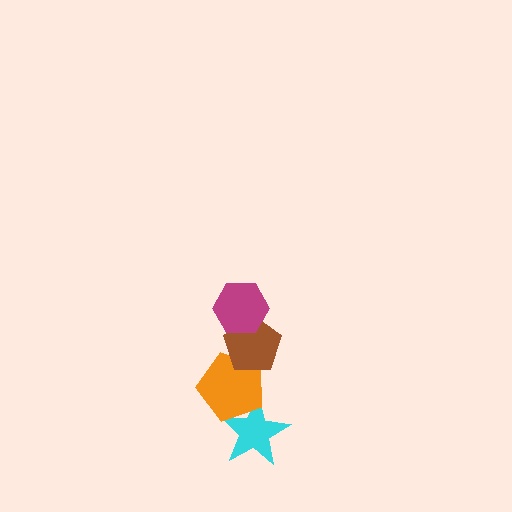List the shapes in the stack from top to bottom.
From top to bottom: the magenta hexagon, the brown pentagon, the orange pentagon, the cyan star.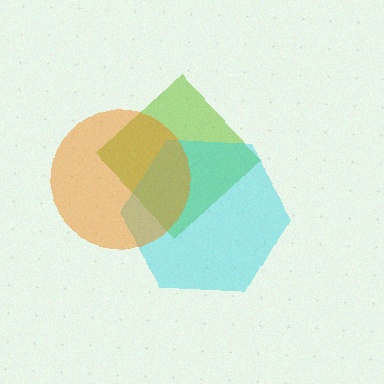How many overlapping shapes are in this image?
There are 3 overlapping shapes in the image.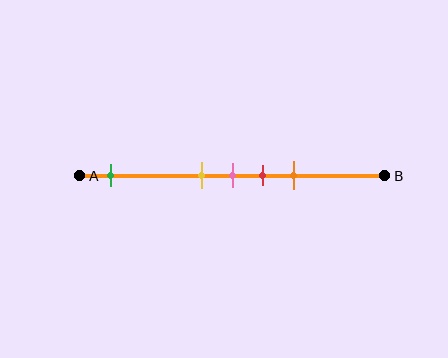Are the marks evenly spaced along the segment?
No, the marks are not evenly spaced.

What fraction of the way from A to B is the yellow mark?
The yellow mark is approximately 40% (0.4) of the way from A to B.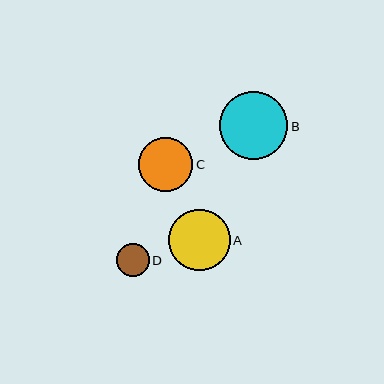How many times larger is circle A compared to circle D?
Circle A is approximately 1.9 times the size of circle D.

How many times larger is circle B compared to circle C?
Circle B is approximately 1.2 times the size of circle C.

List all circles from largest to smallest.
From largest to smallest: B, A, C, D.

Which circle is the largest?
Circle B is the largest with a size of approximately 68 pixels.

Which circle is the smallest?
Circle D is the smallest with a size of approximately 33 pixels.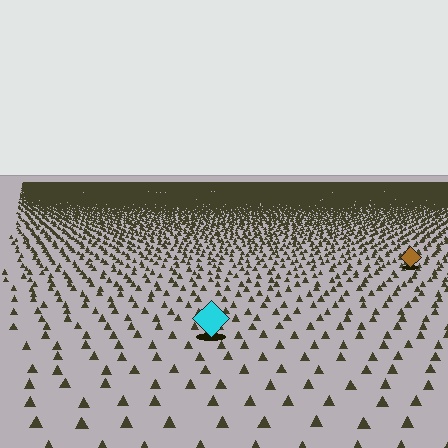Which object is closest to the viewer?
The cyan diamond is closest. The texture marks near it are larger and more spread out.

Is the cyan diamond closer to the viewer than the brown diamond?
Yes. The cyan diamond is closer — you can tell from the texture gradient: the ground texture is coarser near it.